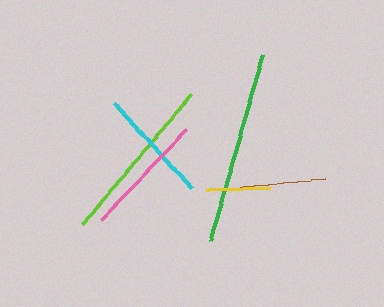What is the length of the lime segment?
The lime segment is approximately 170 pixels long.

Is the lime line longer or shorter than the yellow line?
The lime line is longer than the yellow line.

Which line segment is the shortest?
The yellow line is the shortest at approximately 64 pixels.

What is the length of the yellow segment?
The yellow segment is approximately 64 pixels long.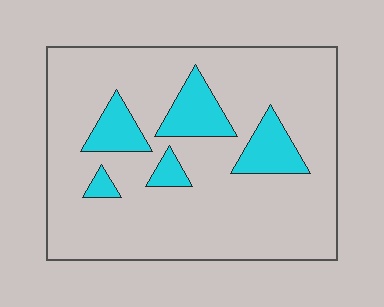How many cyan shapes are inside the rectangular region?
5.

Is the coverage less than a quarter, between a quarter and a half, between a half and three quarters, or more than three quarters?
Less than a quarter.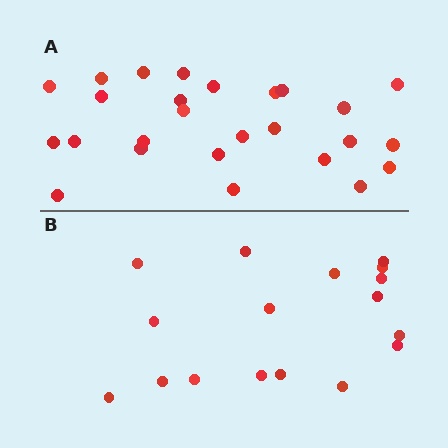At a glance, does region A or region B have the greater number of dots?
Region A (the top region) has more dots.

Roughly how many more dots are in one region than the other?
Region A has roughly 8 or so more dots than region B.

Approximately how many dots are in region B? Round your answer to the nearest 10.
About 20 dots. (The exact count is 17, which rounds to 20.)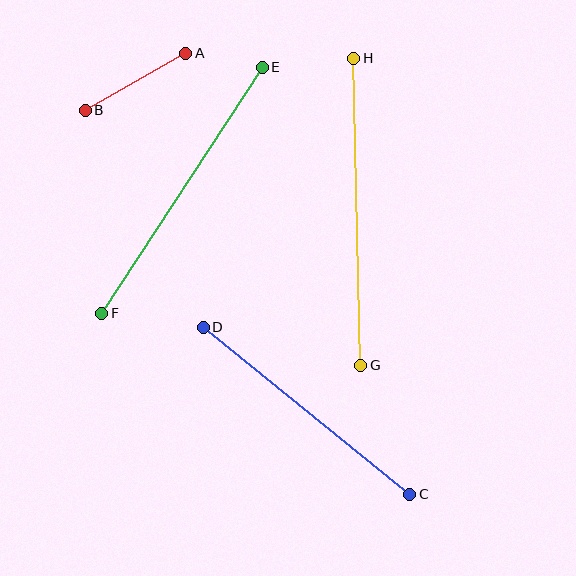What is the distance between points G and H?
The distance is approximately 307 pixels.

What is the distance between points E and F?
The distance is approximately 294 pixels.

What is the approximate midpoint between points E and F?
The midpoint is at approximately (182, 190) pixels.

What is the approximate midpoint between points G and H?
The midpoint is at approximately (357, 212) pixels.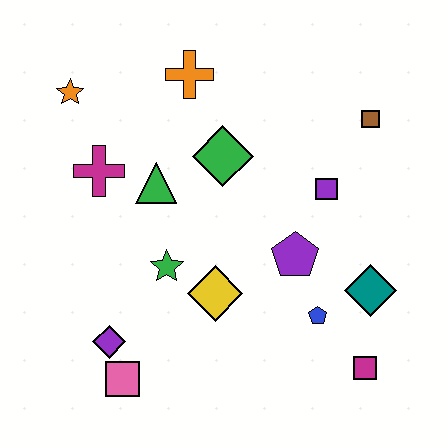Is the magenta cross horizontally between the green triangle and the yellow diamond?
No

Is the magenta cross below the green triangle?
No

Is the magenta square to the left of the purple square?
No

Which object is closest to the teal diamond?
The blue pentagon is closest to the teal diamond.